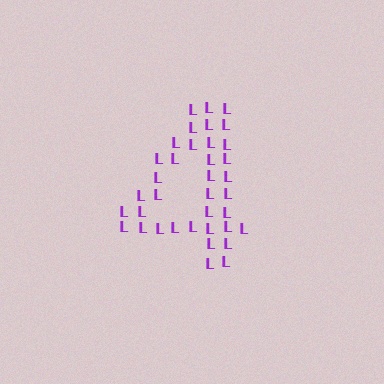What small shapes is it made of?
It is made of small letter L's.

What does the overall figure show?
The overall figure shows the digit 4.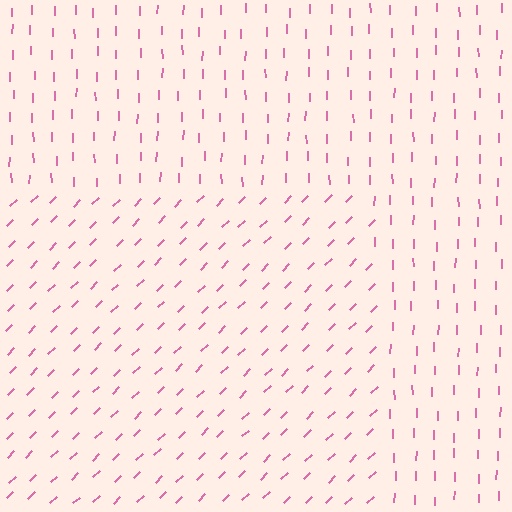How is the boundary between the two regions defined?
The boundary is defined purely by a change in line orientation (approximately 45 degrees difference). All lines are the same color and thickness.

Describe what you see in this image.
The image is filled with small pink line segments. A rectangle region in the image has lines oriented differently from the surrounding lines, creating a visible texture boundary.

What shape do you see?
I see a rectangle.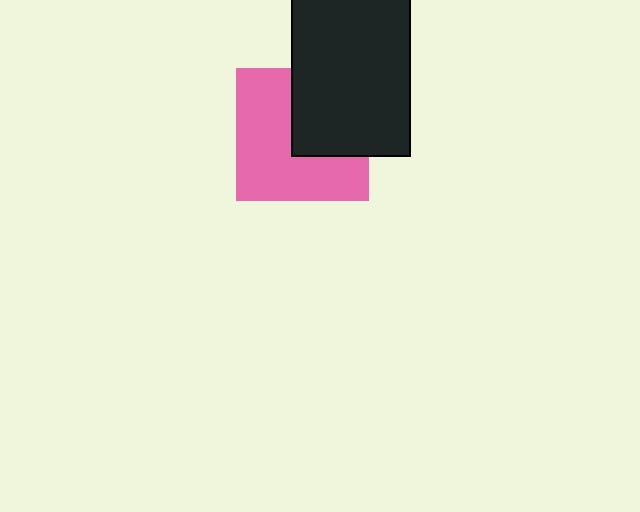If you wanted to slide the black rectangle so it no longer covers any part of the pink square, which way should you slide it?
Slide it toward the upper-right — that is the most direct way to separate the two shapes.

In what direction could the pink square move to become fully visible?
The pink square could move toward the lower-left. That would shift it out from behind the black rectangle entirely.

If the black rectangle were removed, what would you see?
You would see the complete pink square.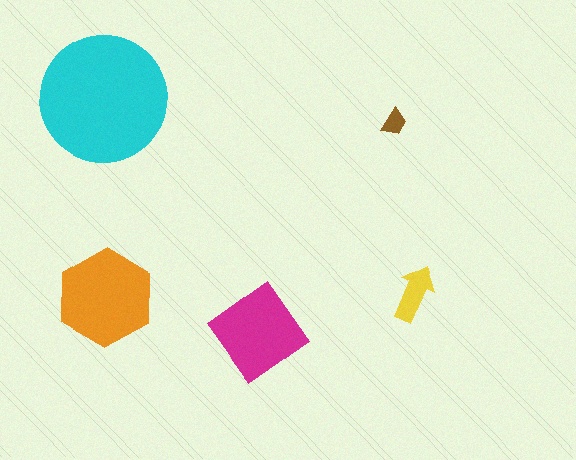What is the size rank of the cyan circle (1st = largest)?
1st.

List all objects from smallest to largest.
The brown trapezoid, the yellow arrow, the magenta diamond, the orange hexagon, the cyan circle.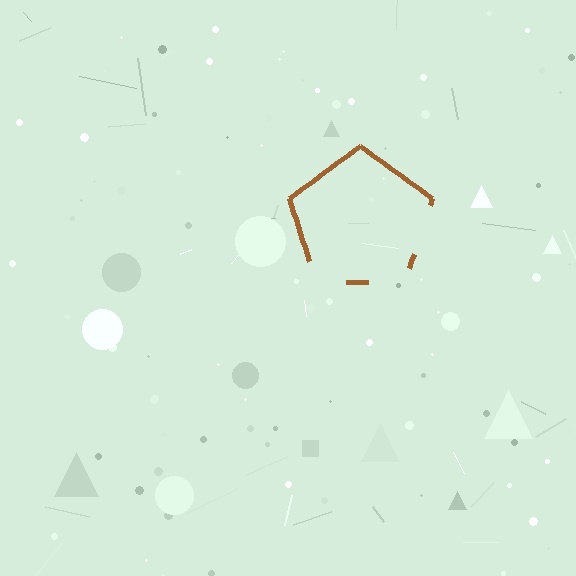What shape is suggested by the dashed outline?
The dashed outline suggests a pentagon.